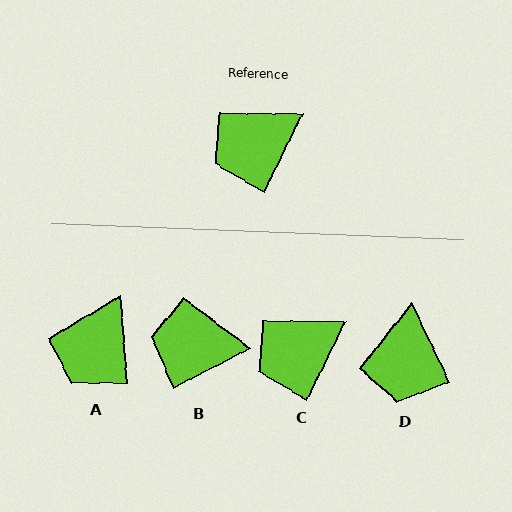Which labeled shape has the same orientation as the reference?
C.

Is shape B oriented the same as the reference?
No, it is off by about 36 degrees.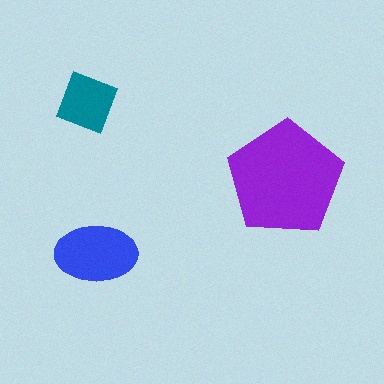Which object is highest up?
The teal diamond is topmost.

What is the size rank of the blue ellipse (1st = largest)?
2nd.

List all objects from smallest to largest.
The teal diamond, the blue ellipse, the purple pentagon.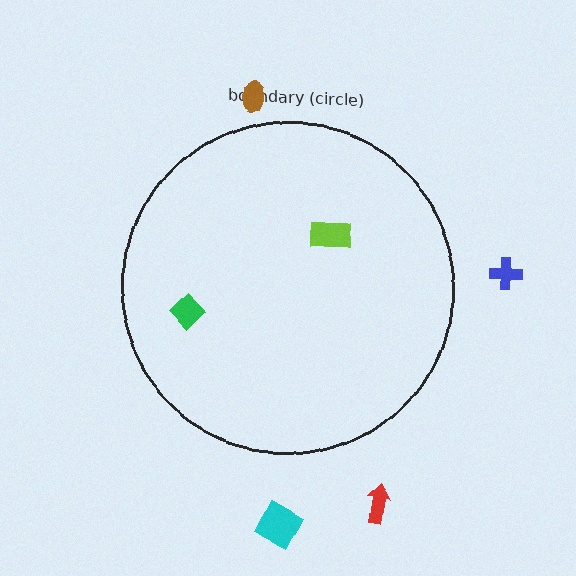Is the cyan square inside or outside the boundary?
Outside.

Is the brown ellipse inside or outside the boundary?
Outside.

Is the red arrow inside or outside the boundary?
Outside.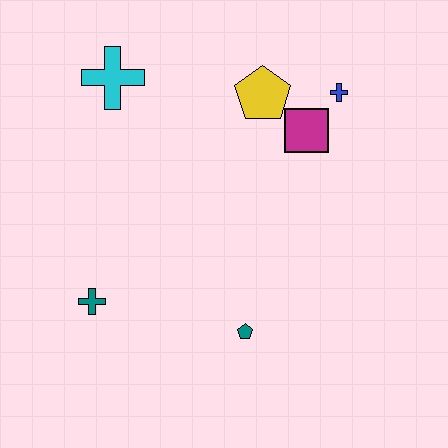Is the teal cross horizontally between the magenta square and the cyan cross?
No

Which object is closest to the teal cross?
The teal pentagon is closest to the teal cross.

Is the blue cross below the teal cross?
No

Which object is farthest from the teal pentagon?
The cyan cross is farthest from the teal pentagon.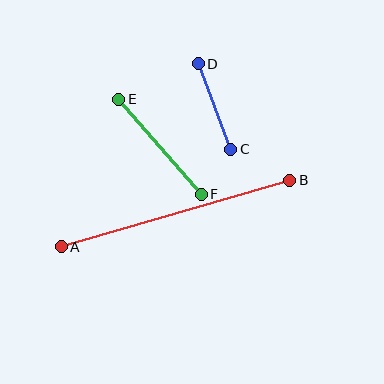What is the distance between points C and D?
The distance is approximately 92 pixels.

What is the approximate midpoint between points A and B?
The midpoint is at approximately (176, 213) pixels.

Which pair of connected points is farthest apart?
Points A and B are farthest apart.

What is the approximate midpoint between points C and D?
The midpoint is at approximately (214, 107) pixels.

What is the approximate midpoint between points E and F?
The midpoint is at approximately (160, 147) pixels.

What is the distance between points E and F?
The distance is approximately 126 pixels.